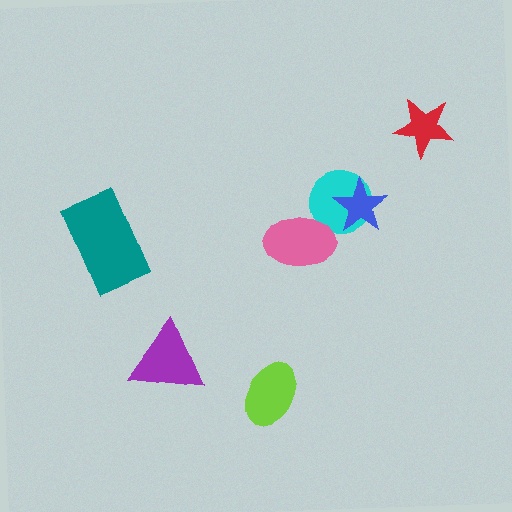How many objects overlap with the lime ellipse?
0 objects overlap with the lime ellipse.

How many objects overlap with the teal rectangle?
0 objects overlap with the teal rectangle.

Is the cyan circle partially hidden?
Yes, it is partially covered by another shape.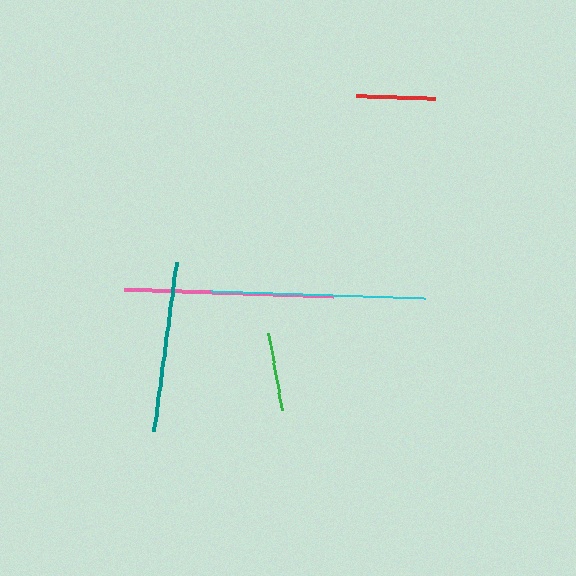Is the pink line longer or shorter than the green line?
The pink line is longer than the green line.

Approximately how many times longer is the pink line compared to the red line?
The pink line is approximately 2.7 times the length of the red line.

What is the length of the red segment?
The red segment is approximately 78 pixels long.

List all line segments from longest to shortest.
From longest to shortest: cyan, pink, teal, red, green.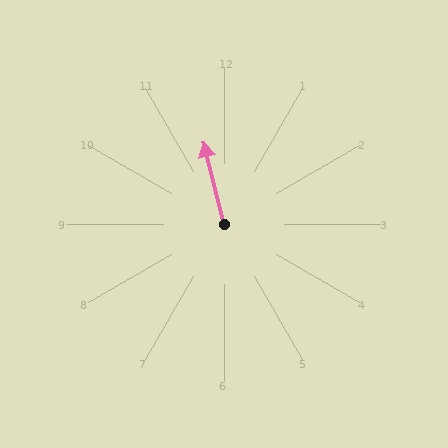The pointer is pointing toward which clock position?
Roughly 12 o'clock.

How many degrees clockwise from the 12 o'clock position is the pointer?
Approximately 346 degrees.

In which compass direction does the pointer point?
North.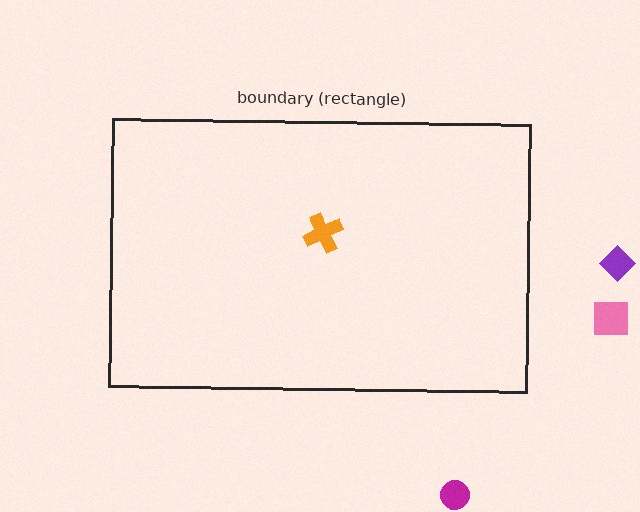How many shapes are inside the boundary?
1 inside, 3 outside.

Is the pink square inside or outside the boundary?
Outside.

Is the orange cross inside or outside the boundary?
Inside.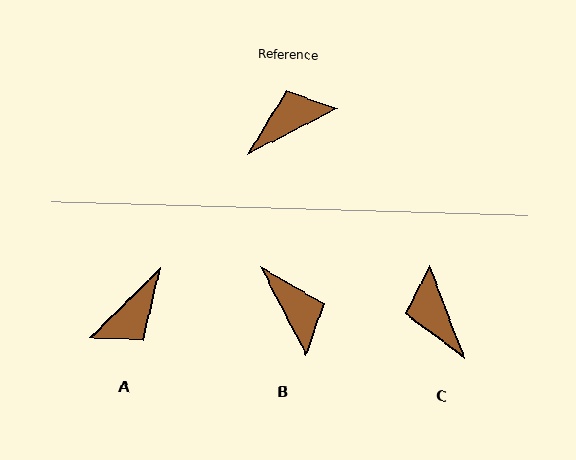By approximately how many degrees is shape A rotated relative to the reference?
Approximately 163 degrees clockwise.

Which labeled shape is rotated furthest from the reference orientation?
A, about 163 degrees away.